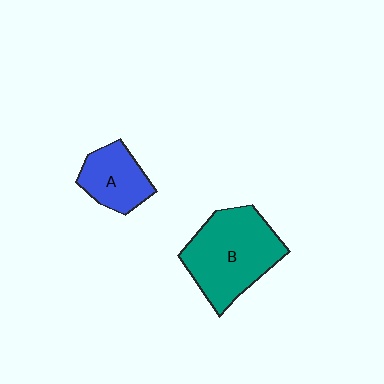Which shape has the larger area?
Shape B (teal).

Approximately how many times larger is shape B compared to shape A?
Approximately 1.9 times.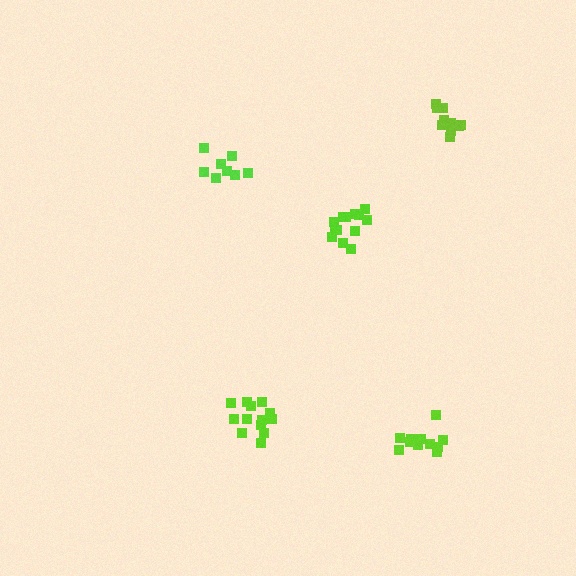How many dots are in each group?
Group 1: 13 dots, Group 2: 10 dots, Group 3: 8 dots, Group 4: 13 dots, Group 5: 12 dots (56 total).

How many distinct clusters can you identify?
There are 5 distinct clusters.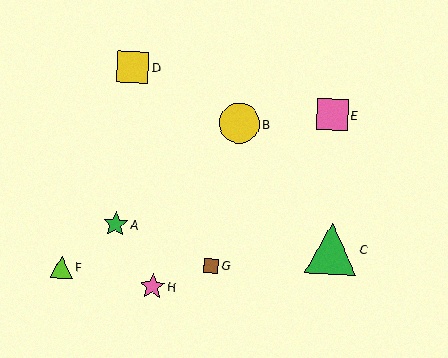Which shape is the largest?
The green triangle (labeled C) is the largest.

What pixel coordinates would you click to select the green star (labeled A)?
Click at (116, 224) to select the green star A.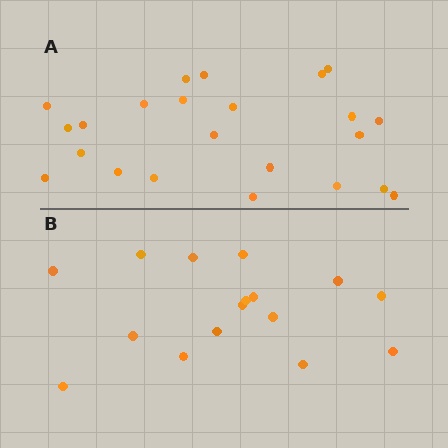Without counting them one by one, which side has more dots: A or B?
Region A (the top region) has more dots.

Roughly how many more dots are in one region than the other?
Region A has roughly 8 or so more dots than region B.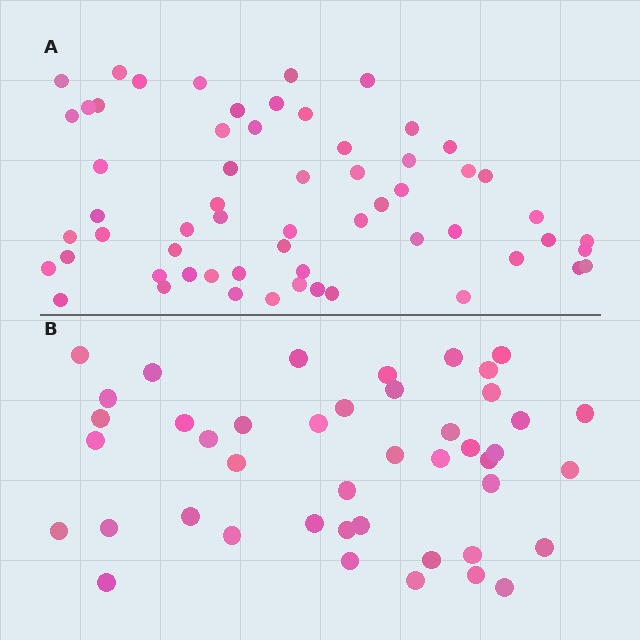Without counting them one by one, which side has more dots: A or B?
Region A (the top region) has more dots.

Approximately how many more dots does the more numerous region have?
Region A has approximately 15 more dots than region B.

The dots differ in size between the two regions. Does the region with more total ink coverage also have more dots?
No. Region B has more total ink coverage because its dots are larger, but region A actually contains more individual dots. Total area can be misleading — the number of items is what matters here.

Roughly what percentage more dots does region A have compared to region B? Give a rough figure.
About 35% more.